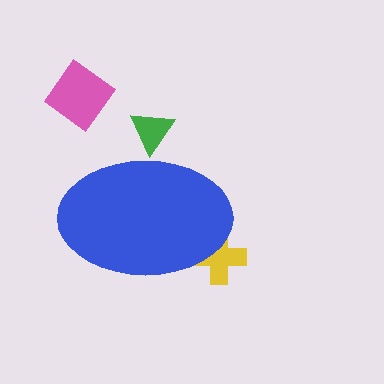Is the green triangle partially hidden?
Yes, the green triangle is partially hidden behind the blue ellipse.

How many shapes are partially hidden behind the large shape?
2 shapes are partially hidden.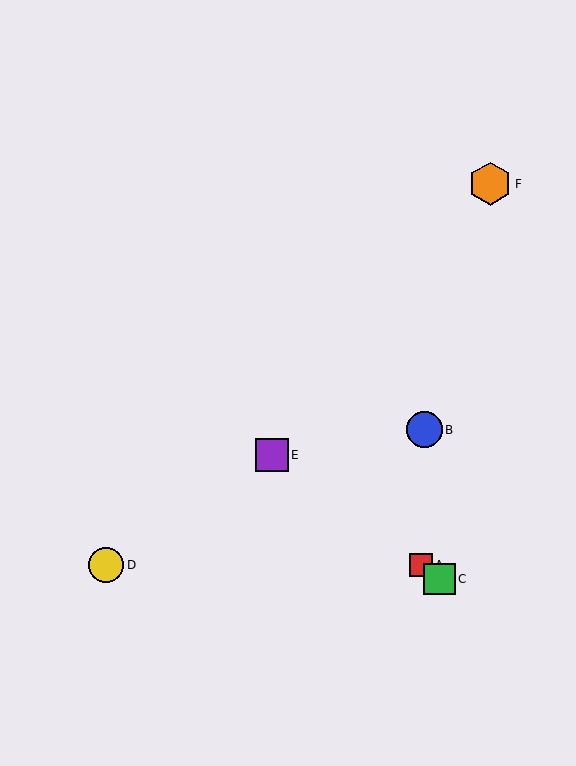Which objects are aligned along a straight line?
Objects A, C, E are aligned along a straight line.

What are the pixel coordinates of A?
Object A is at (421, 565).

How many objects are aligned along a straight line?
3 objects (A, C, E) are aligned along a straight line.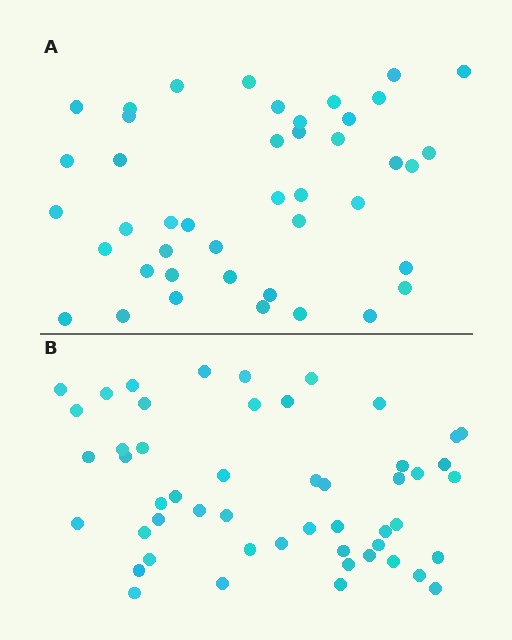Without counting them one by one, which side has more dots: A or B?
Region B (the bottom region) has more dots.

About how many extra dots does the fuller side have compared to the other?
Region B has roughly 8 or so more dots than region A.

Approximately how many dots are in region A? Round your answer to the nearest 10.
About 40 dots. (The exact count is 43, which rounds to 40.)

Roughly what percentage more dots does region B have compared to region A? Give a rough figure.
About 20% more.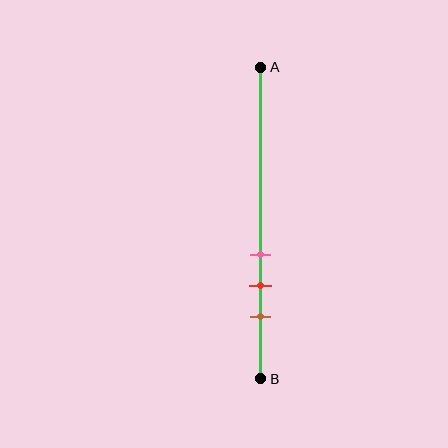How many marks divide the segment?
There are 3 marks dividing the segment.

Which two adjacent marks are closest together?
The pink and red marks are the closest adjacent pair.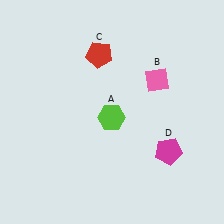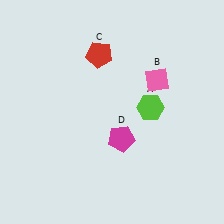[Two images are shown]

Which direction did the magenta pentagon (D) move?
The magenta pentagon (D) moved left.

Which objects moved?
The objects that moved are: the lime hexagon (A), the magenta pentagon (D).